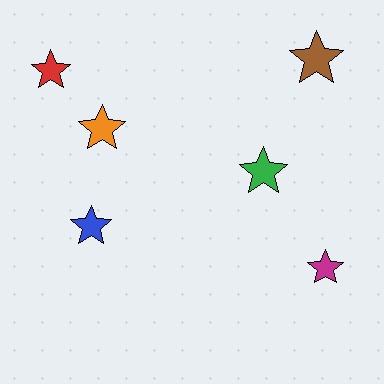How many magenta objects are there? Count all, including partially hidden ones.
There is 1 magenta object.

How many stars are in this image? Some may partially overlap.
There are 6 stars.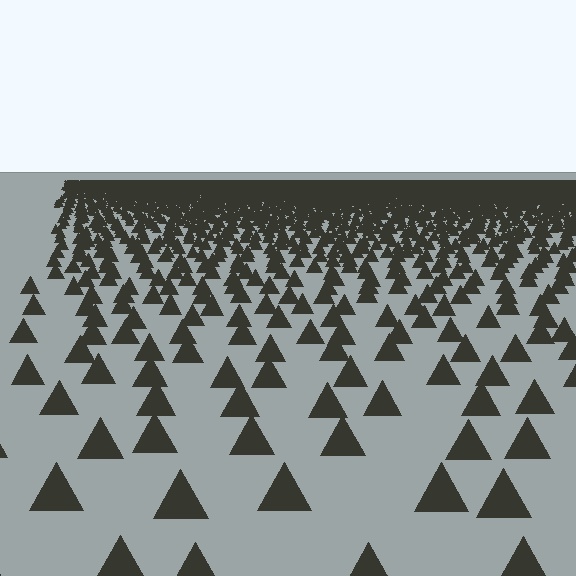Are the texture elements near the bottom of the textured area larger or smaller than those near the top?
Larger. Near the bottom, elements are closer to the viewer and appear at a bigger on-screen size.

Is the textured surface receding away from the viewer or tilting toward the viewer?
The surface is receding away from the viewer. Texture elements get smaller and denser toward the top.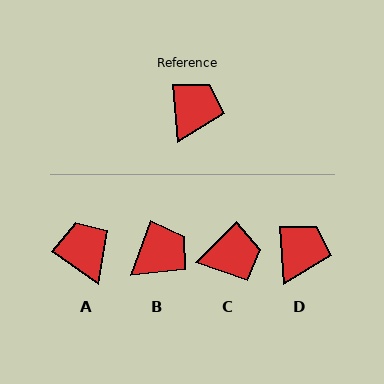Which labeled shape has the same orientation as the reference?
D.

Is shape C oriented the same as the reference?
No, it is off by about 50 degrees.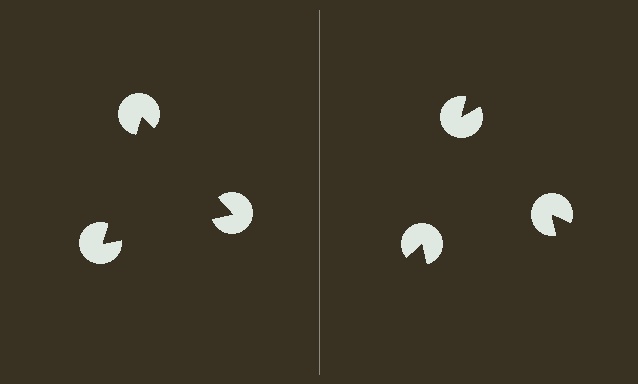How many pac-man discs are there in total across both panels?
6 — 3 on each side.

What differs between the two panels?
The pac-man discs are positioned identically on both sides; only the wedge orientations differ. On the left they align to a triangle; on the right they are misaligned.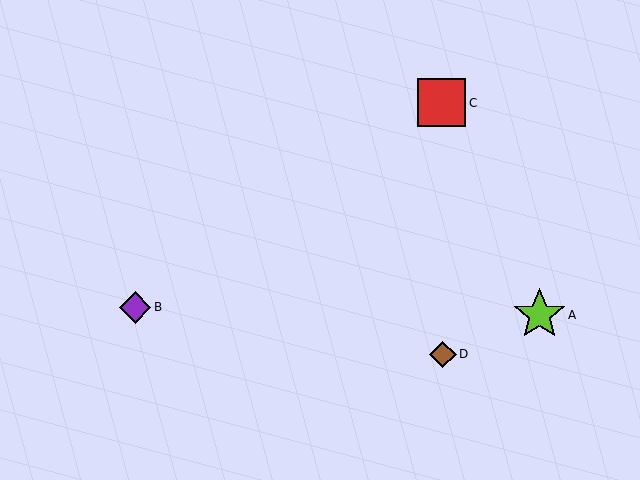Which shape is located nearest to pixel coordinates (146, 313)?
The purple diamond (labeled B) at (135, 307) is nearest to that location.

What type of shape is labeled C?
Shape C is a red square.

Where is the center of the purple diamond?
The center of the purple diamond is at (135, 307).